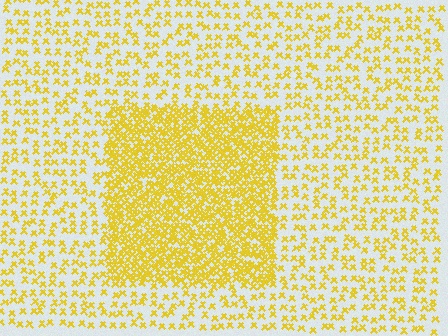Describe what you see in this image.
The image contains small yellow elements arranged at two different densities. A rectangle-shaped region is visible where the elements are more densely packed than the surrounding area.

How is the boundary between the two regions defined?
The boundary is defined by a change in element density (approximately 2.8x ratio). All elements are the same color, size, and shape.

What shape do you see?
I see a rectangle.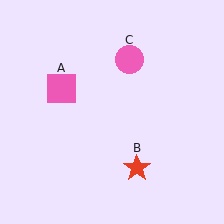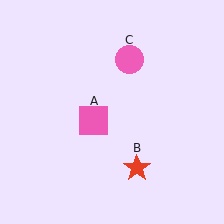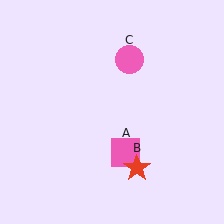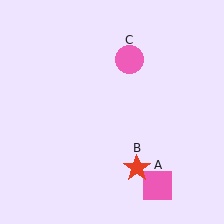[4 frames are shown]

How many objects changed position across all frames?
1 object changed position: pink square (object A).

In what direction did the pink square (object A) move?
The pink square (object A) moved down and to the right.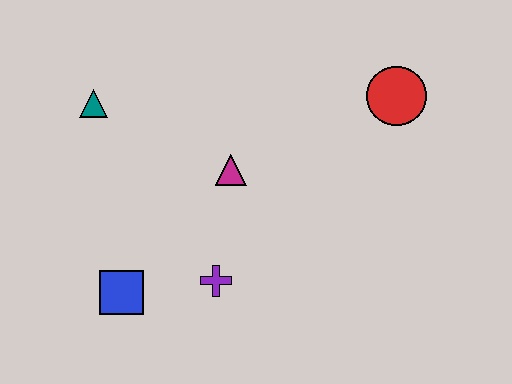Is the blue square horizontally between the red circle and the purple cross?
No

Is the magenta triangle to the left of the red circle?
Yes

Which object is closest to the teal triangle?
The magenta triangle is closest to the teal triangle.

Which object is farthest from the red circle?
The blue square is farthest from the red circle.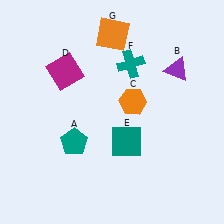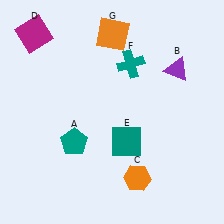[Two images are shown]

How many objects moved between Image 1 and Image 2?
2 objects moved between the two images.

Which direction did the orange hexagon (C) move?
The orange hexagon (C) moved down.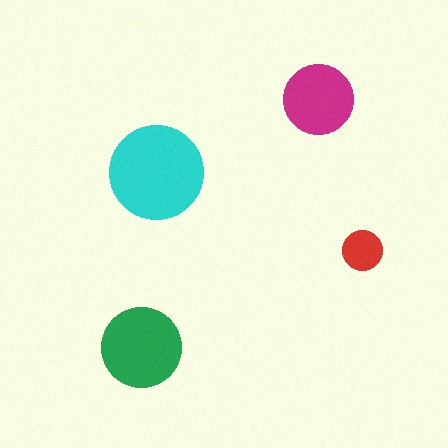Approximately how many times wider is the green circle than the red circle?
About 2 times wider.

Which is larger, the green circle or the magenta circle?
The green one.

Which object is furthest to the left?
The green circle is leftmost.